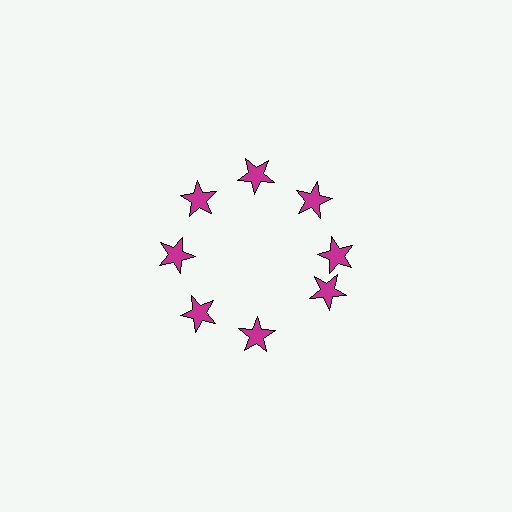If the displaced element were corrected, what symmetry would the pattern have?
It would have 8-fold rotational symmetry — the pattern would map onto itself every 45 degrees.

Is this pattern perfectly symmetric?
No. The 8 magenta stars are arranged in a ring, but one element near the 4 o'clock position is rotated out of alignment along the ring, breaking the 8-fold rotational symmetry.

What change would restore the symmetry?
The symmetry would be restored by rotating it back into even spacing with its neighbors so that all 8 stars sit at equal angles and equal distance from the center.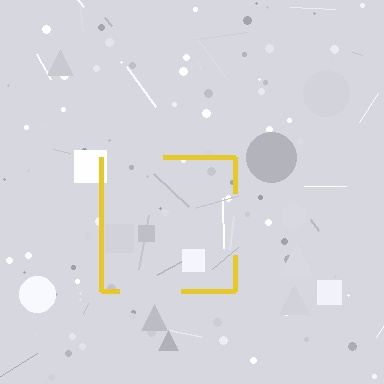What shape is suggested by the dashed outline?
The dashed outline suggests a square.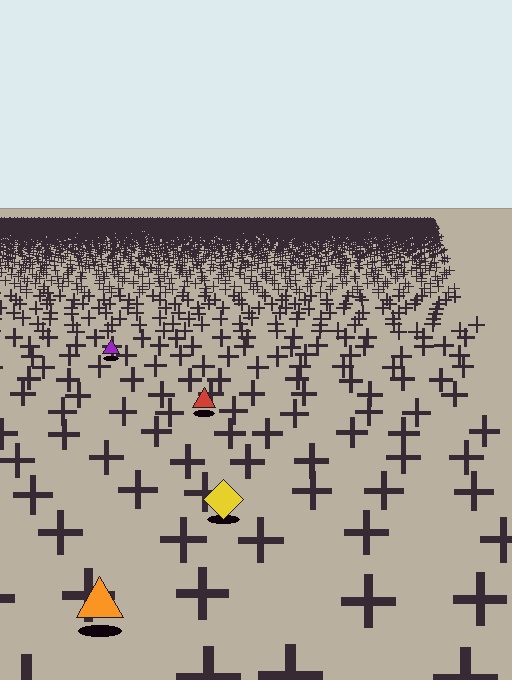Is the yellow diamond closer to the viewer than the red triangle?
Yes. The yellow diamond is closer — you can tell from the texture gradient: the ground texture is coarser near it.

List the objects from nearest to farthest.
From nearest to farthest: the orange triangle, the yellow diamond, the red triangle, the purple triangle.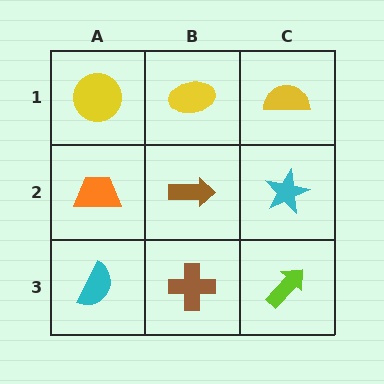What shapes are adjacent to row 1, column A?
An orange trapezoid (row 2, column A), a yellow ellipse (row 1, column B).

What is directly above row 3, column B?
A brown arrow.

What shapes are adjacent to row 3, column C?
A cyan star (row 2, column C), a brown cross (row 3, column B).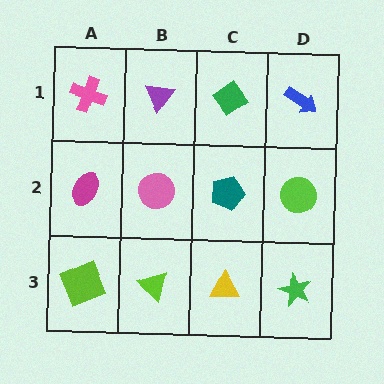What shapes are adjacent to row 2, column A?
A pink cross (row 1, column A), a lime square (row 3, column A), a pink circle (row 2, column B).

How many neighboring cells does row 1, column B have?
3.